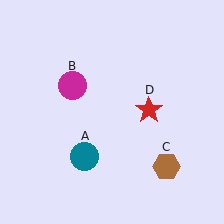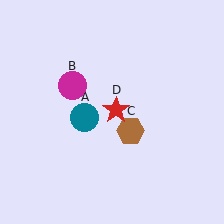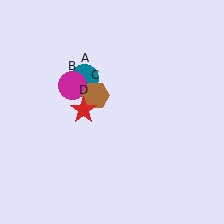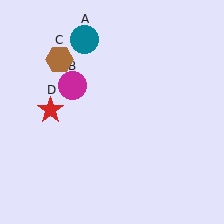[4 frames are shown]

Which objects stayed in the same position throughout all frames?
Magenta circle (object B) remained stationary.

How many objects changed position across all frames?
3 objects changed position: teal circle (object A), brown hexagon (object C), red star (object D).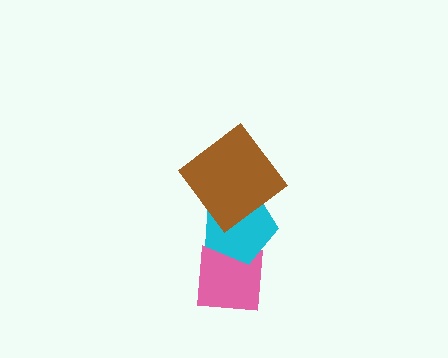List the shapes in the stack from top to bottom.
From top to bottom: the brown diamond, the cyan pentagon, the pink square.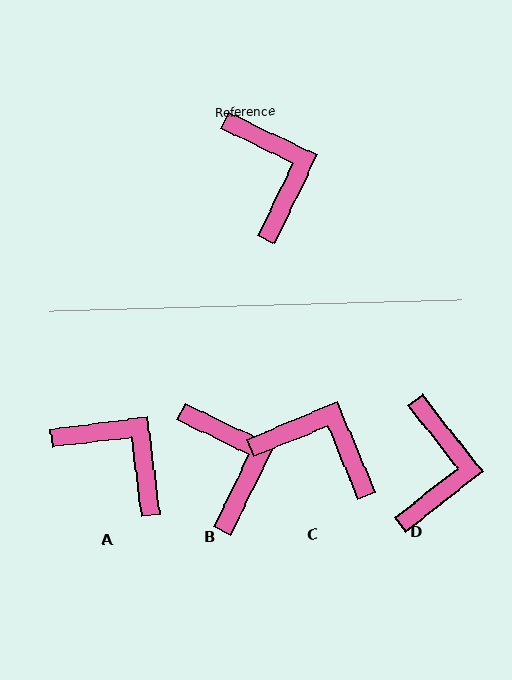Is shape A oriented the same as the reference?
No, it is off by about 33 degrees.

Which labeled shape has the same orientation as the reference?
B.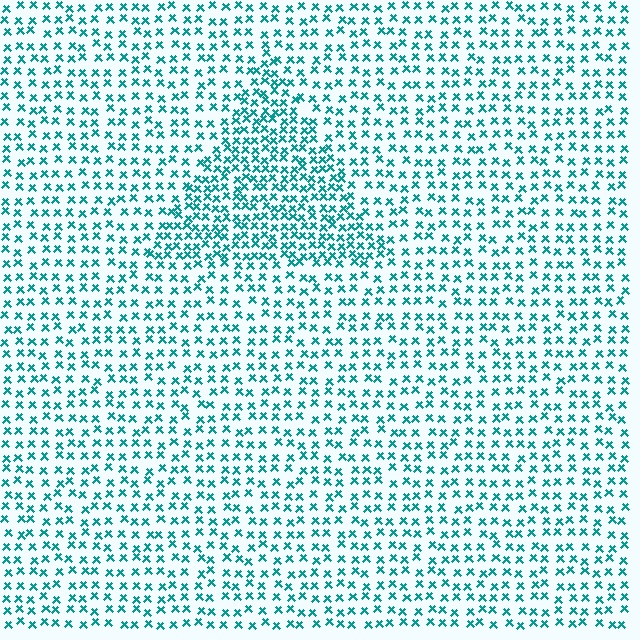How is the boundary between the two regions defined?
The boundary is defined by a change in element density (approximately 1.8x ratio). All elements are the same color, size, and shape.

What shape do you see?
I see a triangle.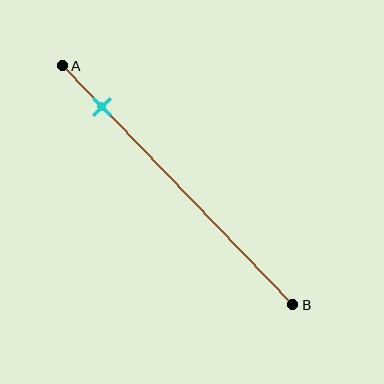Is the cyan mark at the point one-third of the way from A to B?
No, the mark is at about 15% from A, not at the 33% one-third point.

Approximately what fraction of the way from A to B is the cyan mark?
The cyan mark is approximately 15% of the way from A to B.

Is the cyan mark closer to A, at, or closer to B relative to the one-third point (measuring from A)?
The cyan mark is closer to point A than the one-third point of segment AB.